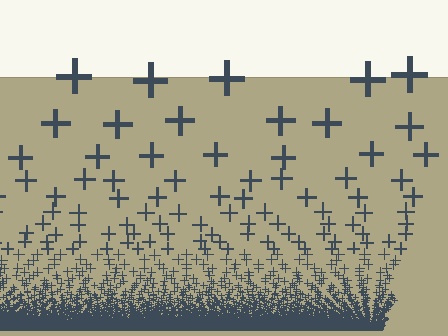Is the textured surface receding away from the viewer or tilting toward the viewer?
The surface appears to tilt toward the viewer. Texture elements get larger and sparser toward the top.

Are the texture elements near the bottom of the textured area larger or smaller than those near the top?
Smaller. The gradient is inverted — elements near the bottom are smaller and denser.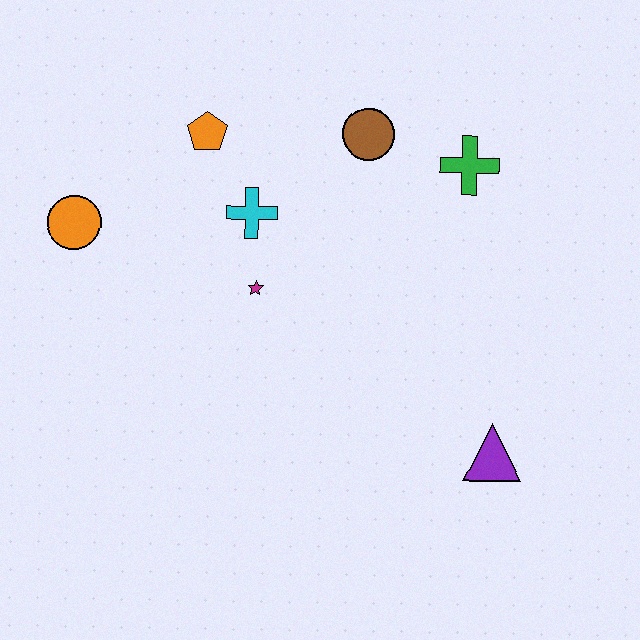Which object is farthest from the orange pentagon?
The purple triangle is farthest from the orange pentagon.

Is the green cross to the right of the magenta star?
Yes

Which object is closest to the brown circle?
The green cross is closest to the brown circle.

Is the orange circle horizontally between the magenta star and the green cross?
No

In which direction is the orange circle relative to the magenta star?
The orange circle is to the left of the magenta star.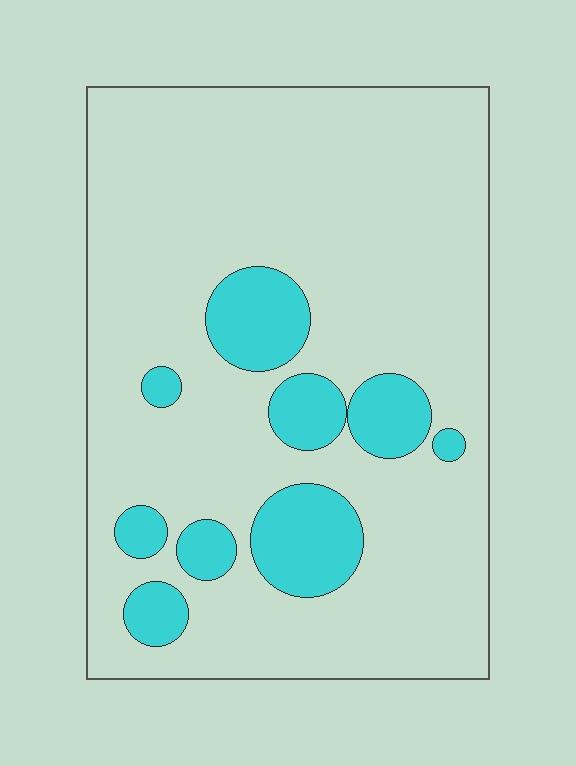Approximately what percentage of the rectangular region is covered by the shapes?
Approximately 15%.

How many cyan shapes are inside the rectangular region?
9.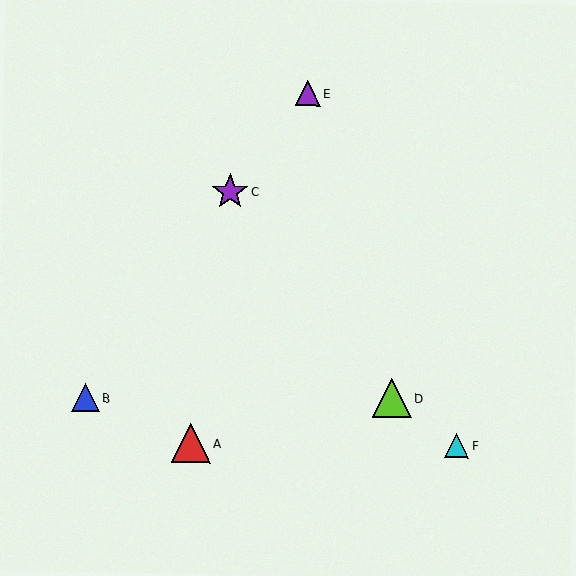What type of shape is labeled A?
Shape A is a red triangle.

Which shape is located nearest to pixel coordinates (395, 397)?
The lime triangle (labeled D) at (392, 398) is nearest to that location.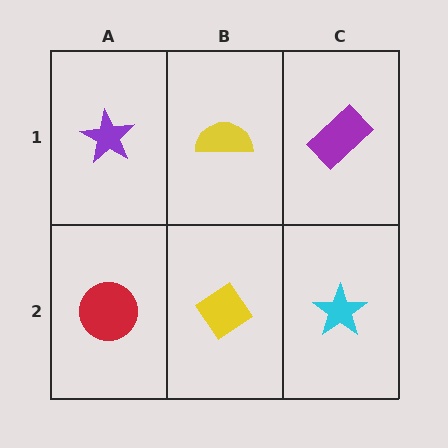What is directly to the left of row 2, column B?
A red circle.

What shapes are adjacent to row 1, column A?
A red circle (row 2, column A), a yellow semicircle (row 1, column B).